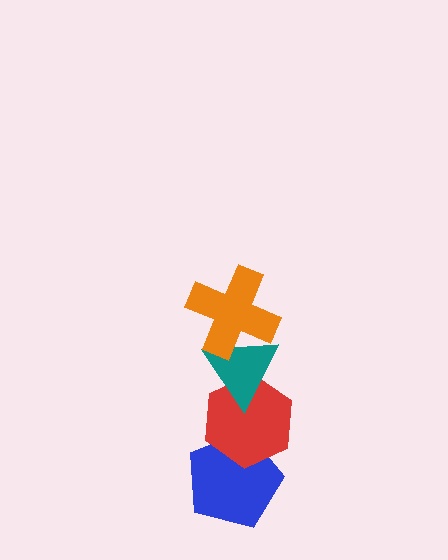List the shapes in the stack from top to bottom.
From top to bottom: the orange cross, the teal triangle, the red hexagon, the blue pentagon.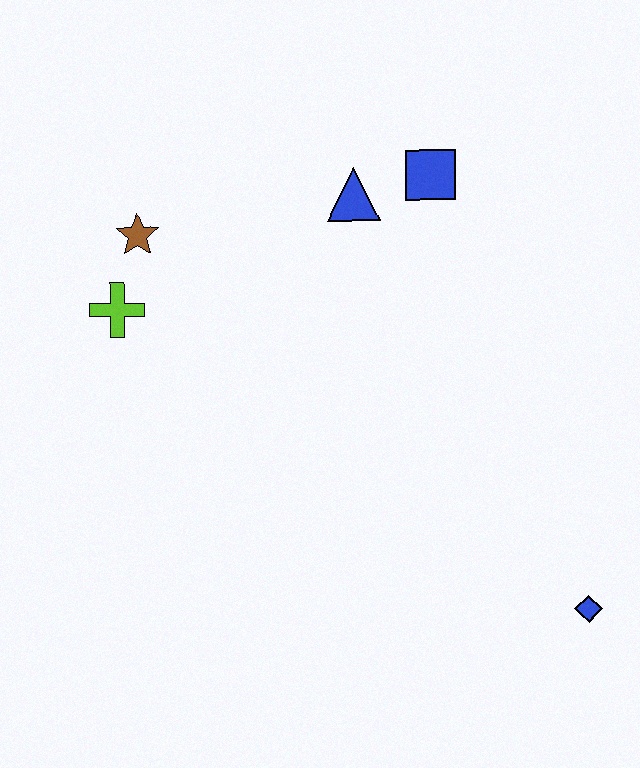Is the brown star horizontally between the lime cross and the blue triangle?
Yes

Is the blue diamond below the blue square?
Yes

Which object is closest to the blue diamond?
The blue square is closest to the blue diamond.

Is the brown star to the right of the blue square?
No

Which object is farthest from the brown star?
The blue diamond is farthest from the brown star.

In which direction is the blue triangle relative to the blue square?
The blue triangle is to the left of the blue square.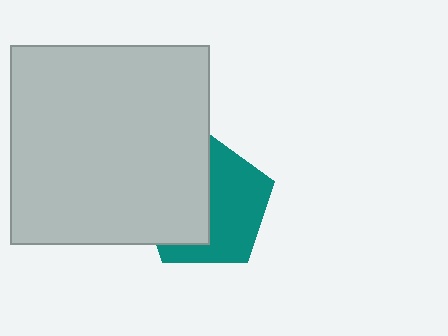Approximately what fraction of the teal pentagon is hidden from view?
Roughly 47% of the teal pentagon is hidden behind the light gray square.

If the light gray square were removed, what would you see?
You would see the complete teal pentagon.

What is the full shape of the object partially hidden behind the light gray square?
The partially hidden object is a teal pentagon.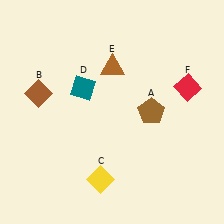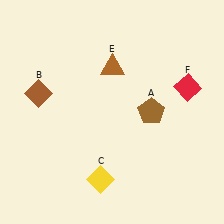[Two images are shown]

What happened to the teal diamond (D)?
The teal diamond (D) was removed in Image 2. It was in the top-left area of Image 1.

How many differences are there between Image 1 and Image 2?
There is 1 difference between the two images.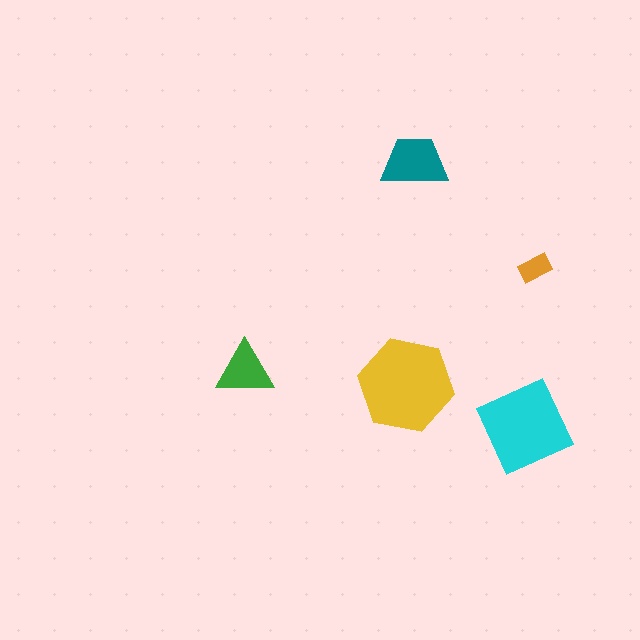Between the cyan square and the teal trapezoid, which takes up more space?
The cyan square.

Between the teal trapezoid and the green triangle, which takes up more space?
The teal trapezoid.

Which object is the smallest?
The orange rectangle.